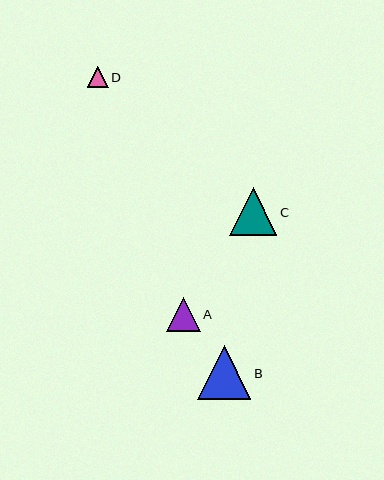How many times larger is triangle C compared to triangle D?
Triangle C is approximately 2.3 times the size of triangle D.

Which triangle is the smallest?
Triangle D is the smallest with a size of approximately 21 pixels.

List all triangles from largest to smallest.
From largest to smallest: B, C, A, D.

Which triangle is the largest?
Triangle B is the largest with a size of approximately 53 pixels.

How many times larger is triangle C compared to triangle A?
Triangle C is approximately 1.4 times the size of triangle A.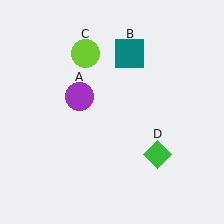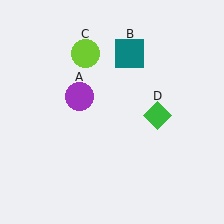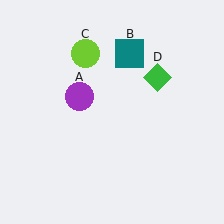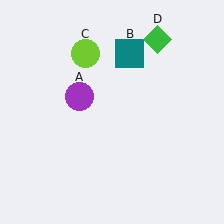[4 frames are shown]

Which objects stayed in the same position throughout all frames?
Purple circle (object A) and teal square (object B) and lime circle (object C) remained stationary.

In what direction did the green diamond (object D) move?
The green diamond (object D) moved up.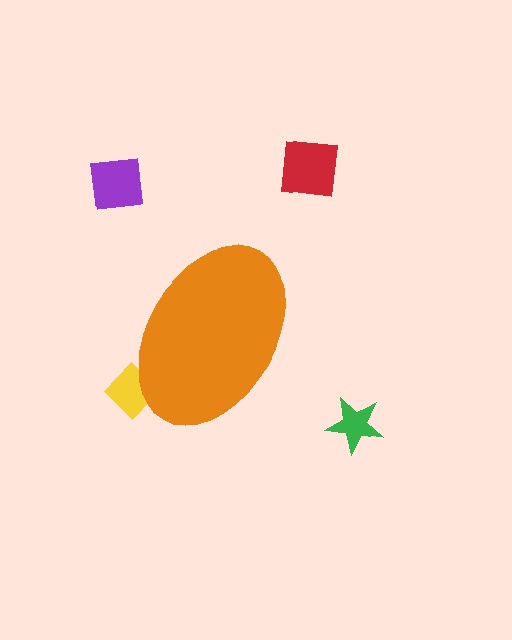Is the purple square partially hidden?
No, the purple square is fully visible.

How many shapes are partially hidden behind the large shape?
1 shape is partially hidden.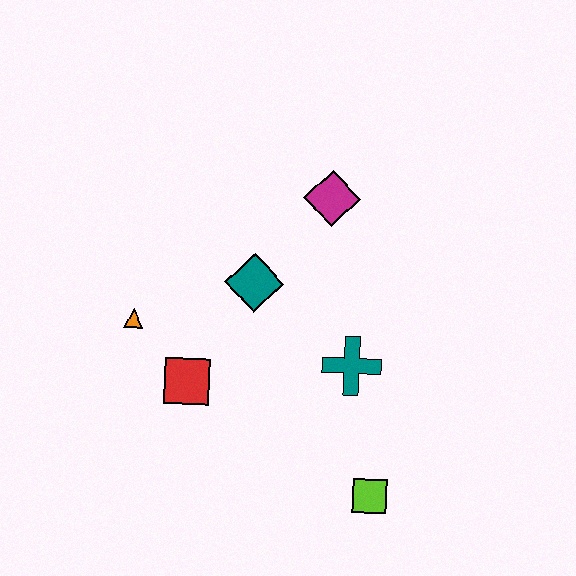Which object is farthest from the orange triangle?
The lime square is farthest from the orange triangle.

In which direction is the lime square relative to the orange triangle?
The lime square is to the right of the orange triangle.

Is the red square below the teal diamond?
Yes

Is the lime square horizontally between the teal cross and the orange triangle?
No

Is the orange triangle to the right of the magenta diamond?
No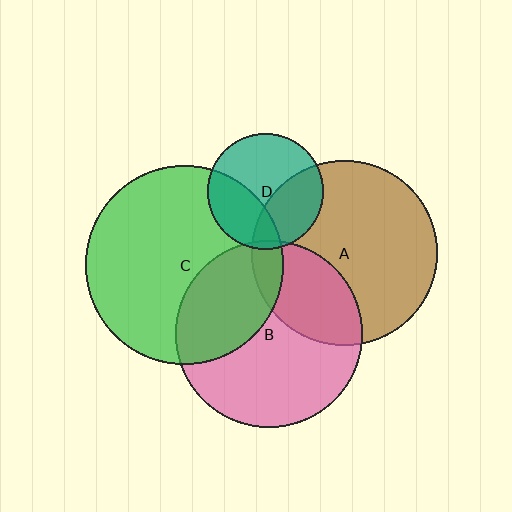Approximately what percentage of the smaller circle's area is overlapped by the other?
Approximately 35%.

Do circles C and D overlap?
Yes.